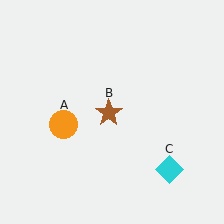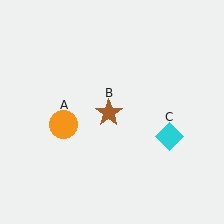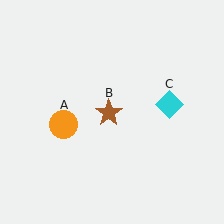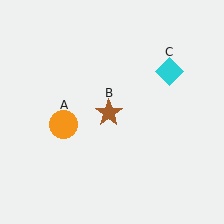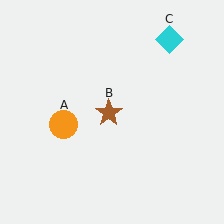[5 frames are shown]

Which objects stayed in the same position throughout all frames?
Orange circle (object A) and brown star (object B) remained stationary.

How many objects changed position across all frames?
1 object changed position: cyan diamond (object C).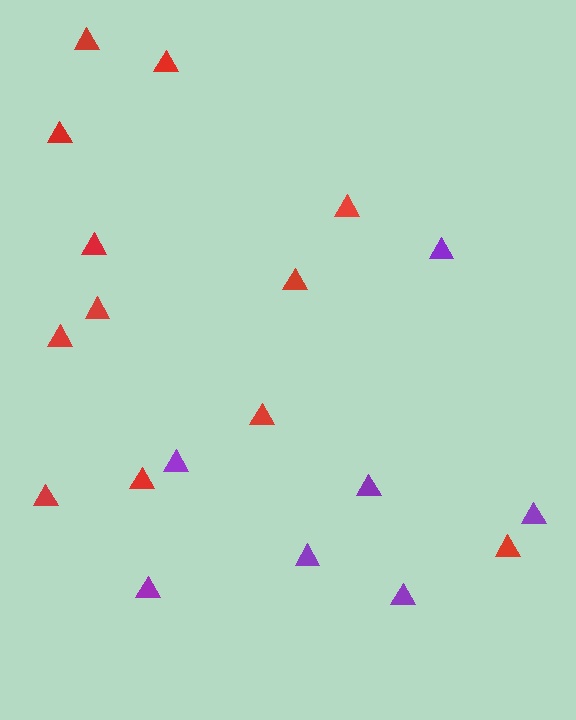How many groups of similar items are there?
There are 2 groups: one group of purple triangles (7) and one group of red triangles (12).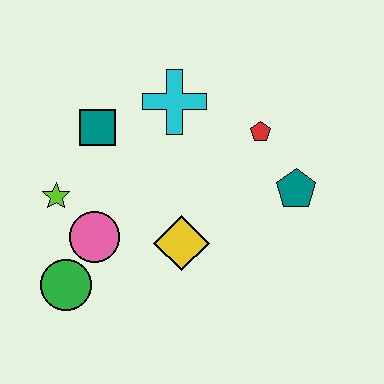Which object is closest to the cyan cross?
The teal square is closest to the cyan cross.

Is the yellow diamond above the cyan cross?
No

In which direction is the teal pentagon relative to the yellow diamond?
The teal pentagon is to the right of the yellow diamond.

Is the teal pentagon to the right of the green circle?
Yes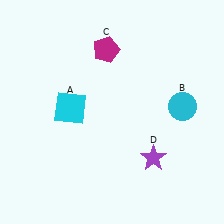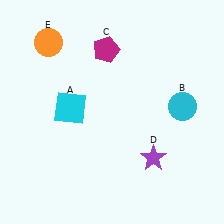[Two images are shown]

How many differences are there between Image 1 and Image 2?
There is 1 difference between the two images.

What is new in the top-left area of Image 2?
An orange circle (E) was added in the top-left area of Image 2.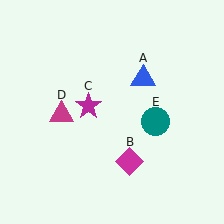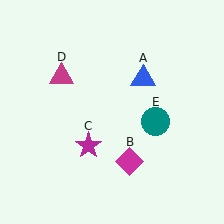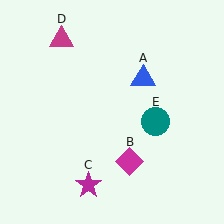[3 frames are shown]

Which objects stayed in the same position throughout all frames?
Blue triangle (object A) and magenta diamond (object B) and teal circle (object E) remained stationary.